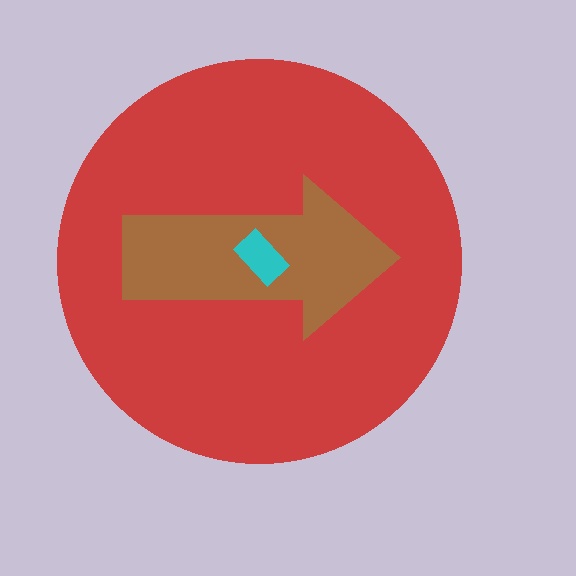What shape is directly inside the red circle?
The brown arrow.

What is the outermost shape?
The red circle.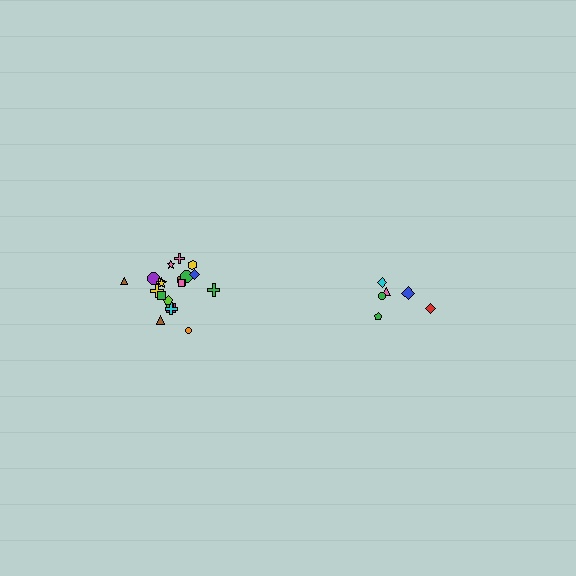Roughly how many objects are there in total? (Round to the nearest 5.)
Roughly 30 objects in total.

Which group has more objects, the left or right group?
The left group.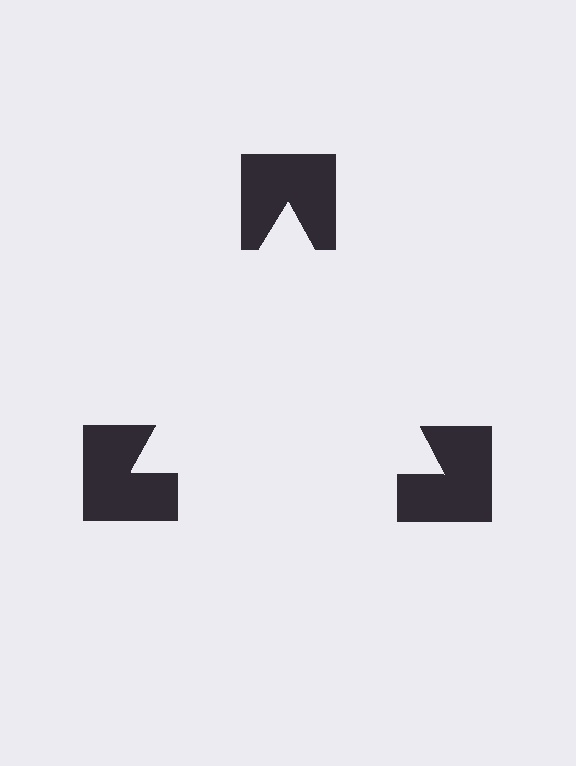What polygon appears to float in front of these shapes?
An illusory triangle — its edges are inferred from the aligned wedge cuts in the notched squares, not physically drawn.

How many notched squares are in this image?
There are 3 — one at each vertex of the illusory triangle.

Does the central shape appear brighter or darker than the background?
It typically appears slightly brighter than the background, even though no actual brightness change is drawn.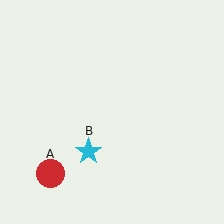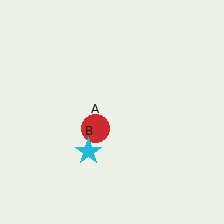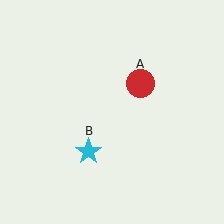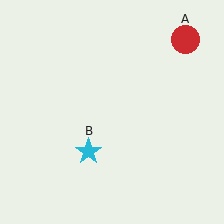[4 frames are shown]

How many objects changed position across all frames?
1 object changed position: red circle (object A).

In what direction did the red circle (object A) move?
The red circle (object A) moved up and to the right.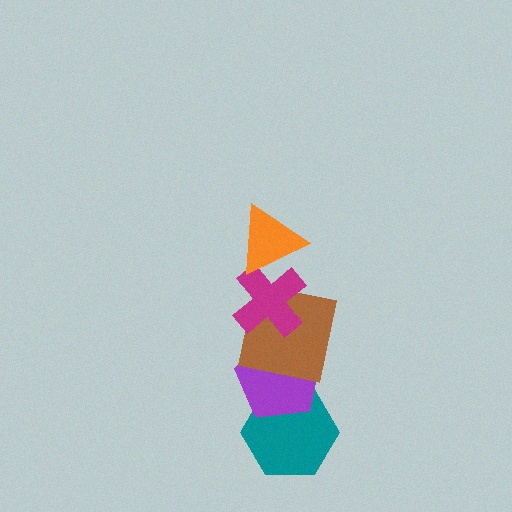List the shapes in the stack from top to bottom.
From top to bottom: the orange triangle, the magenta cross, the brown square, the purple pentagon, the teal hexagon.